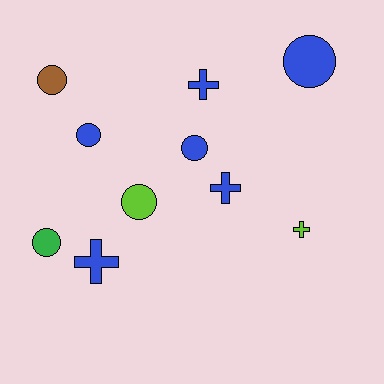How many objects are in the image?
There are 10 objects.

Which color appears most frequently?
Blue, with 6 objects.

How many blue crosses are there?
There are 3 blue crosses.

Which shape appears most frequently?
Circle, with 6 objects.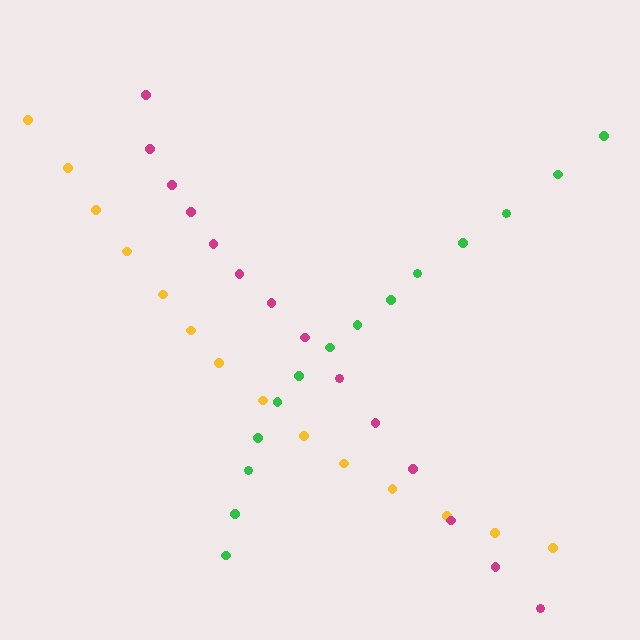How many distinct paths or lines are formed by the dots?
There are 3 distinct paths.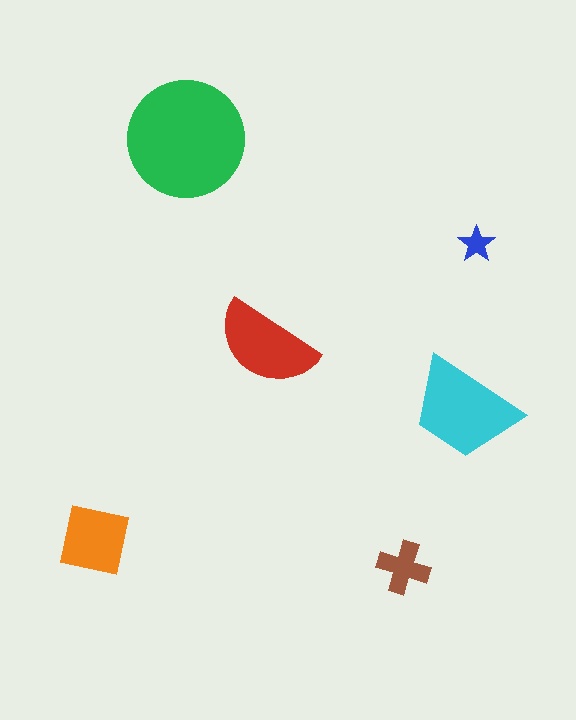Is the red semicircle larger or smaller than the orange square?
Larger.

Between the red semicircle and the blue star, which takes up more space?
The red semicircle.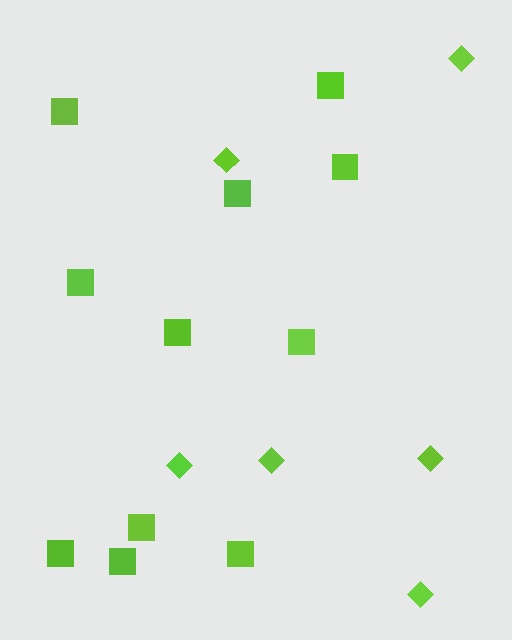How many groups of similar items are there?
There are 2 groups: one group of squares (11) and one group of diamonds (6).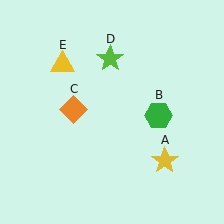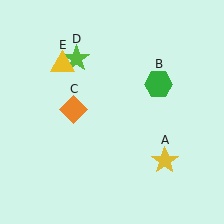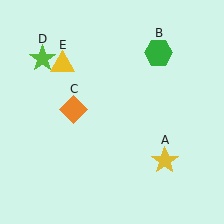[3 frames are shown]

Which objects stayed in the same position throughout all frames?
Yellow star (object A) and orange diamond (object C) and yellow triangle (object E) remained stationary.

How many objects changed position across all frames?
2 objects changed position: green hexagon (object B), lime star (object D).